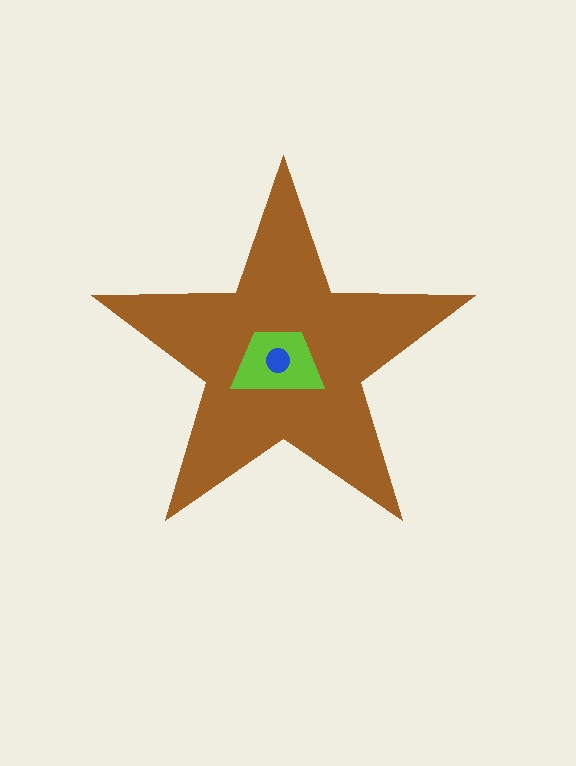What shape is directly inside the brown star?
The lime trapezoid.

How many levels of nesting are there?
3.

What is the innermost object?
The blue circle.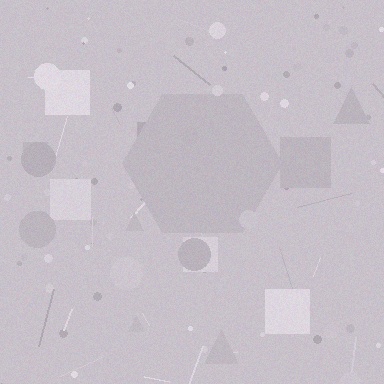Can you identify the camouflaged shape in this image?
The camouflaged shape is a hexagon.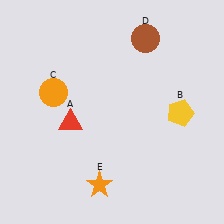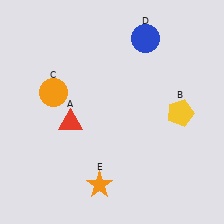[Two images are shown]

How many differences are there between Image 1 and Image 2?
There is 1 difference between the two images.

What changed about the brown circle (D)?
In Image 1, D is brown. In Image 2, it changed to blue.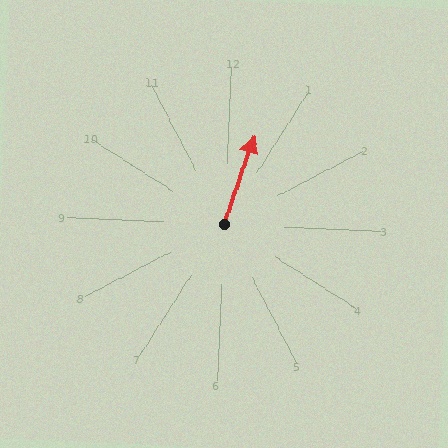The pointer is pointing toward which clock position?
Roughly 1 o'clock.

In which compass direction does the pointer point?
North.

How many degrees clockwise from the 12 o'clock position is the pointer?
Approximately 16 degrees.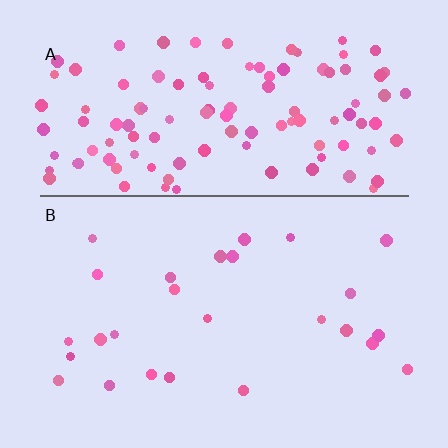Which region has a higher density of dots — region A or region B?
A (the top).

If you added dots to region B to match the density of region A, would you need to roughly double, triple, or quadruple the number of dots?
Approximately quadruple.